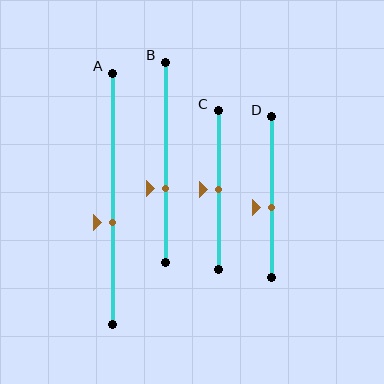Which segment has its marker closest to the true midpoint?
Segment C has its marker closest to the true midpoint.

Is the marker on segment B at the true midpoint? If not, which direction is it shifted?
No, the marker on segment B is shifted downward by about 13% of the segment length.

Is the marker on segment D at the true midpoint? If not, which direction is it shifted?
No, the marker on segment D is shifted downward by about 6% of the segment length.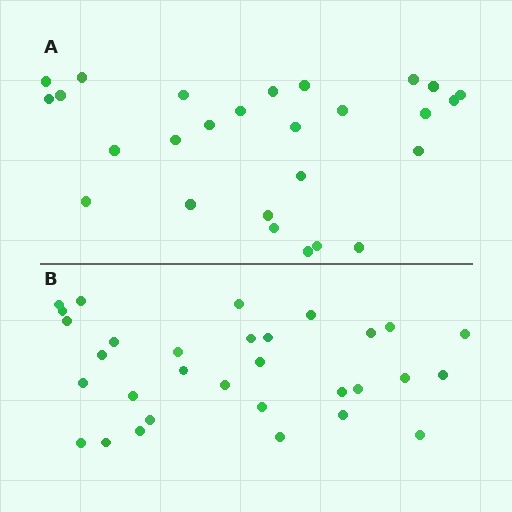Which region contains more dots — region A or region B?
Region B (the bottom region) has more dots.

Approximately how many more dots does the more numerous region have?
Region B has about 4 more dots than region A.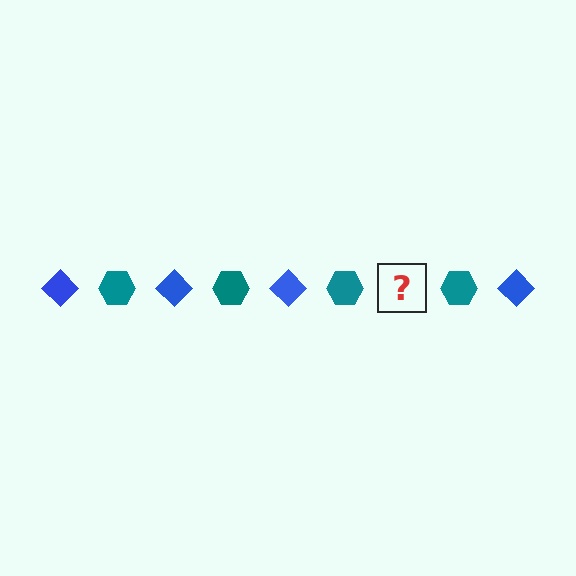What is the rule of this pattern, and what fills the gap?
The rule is that the pattern alternates between blue diamond and teal hexagon. The gap should be filled with a blue diamond.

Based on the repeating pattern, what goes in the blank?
The blank should be a blue diamond.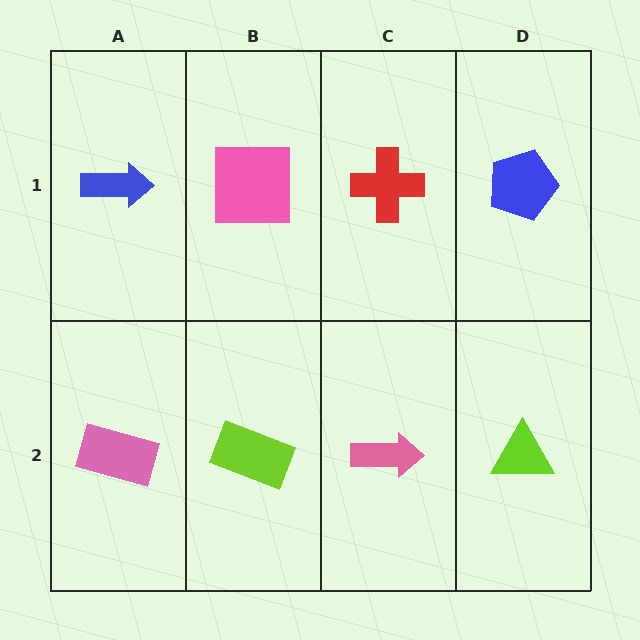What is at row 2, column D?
A lime triangle.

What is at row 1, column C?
A red cross.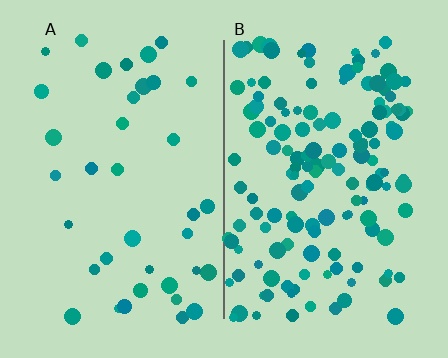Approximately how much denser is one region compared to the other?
Approximately 3.9× — region B over region A.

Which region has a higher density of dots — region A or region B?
B (the right).